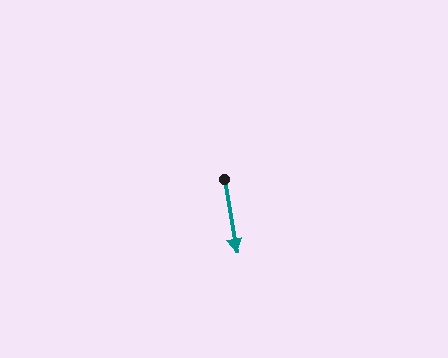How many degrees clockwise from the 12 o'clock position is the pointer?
Approximately 171 degrees.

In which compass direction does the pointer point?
South.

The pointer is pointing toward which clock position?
Roughly 6 o'clock.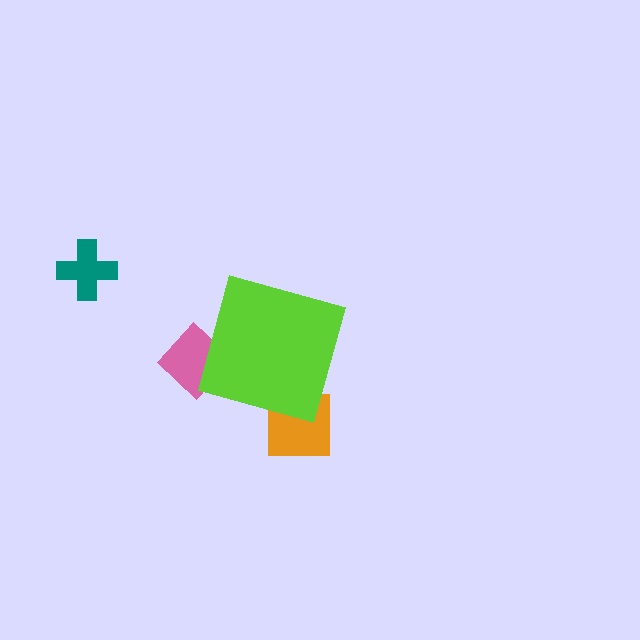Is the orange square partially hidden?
Yes, the orange square is partially hidden behind the lime diamond.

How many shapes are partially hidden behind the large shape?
2 shapes are partially hidden.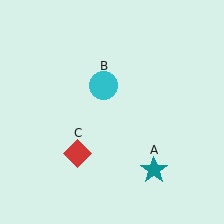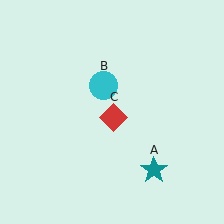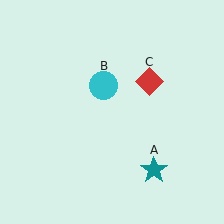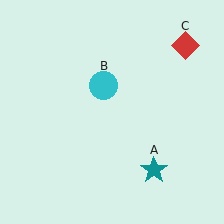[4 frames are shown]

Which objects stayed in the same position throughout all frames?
Teal star (object A) and cyan circle (object B) remained stationary.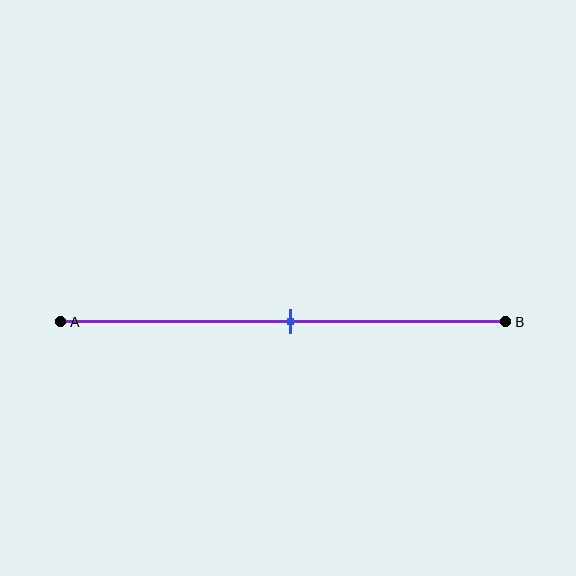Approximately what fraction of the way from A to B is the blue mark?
The blue mark is approximately 50% of the way from A to B.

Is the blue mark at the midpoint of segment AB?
Yes, the mark is approximately at the midpoint.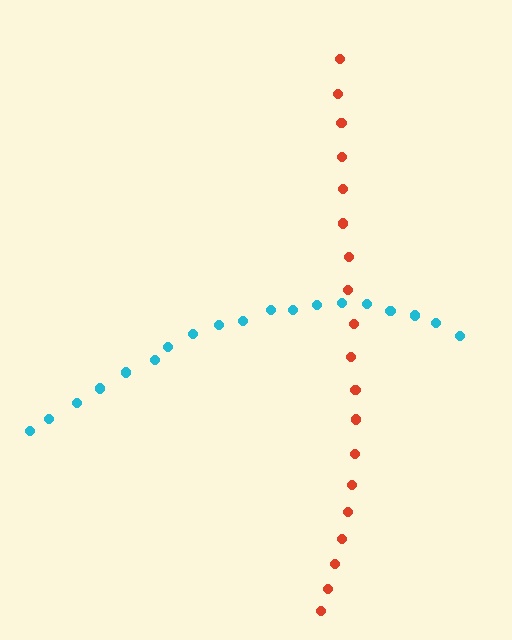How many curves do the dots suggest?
There are 2 distinct paths.